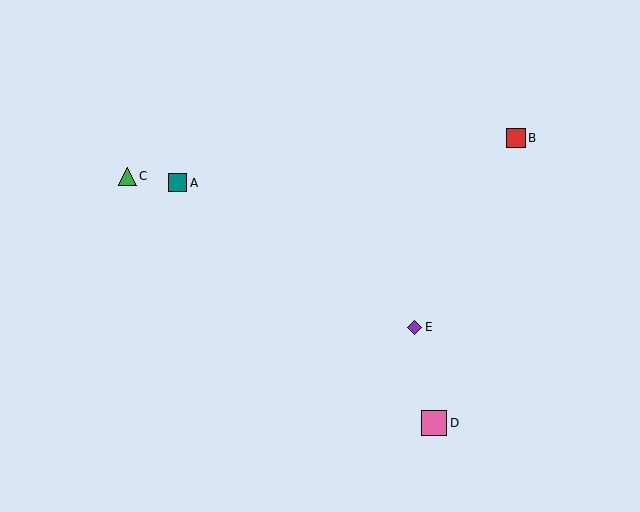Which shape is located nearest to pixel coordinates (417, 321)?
The purple diamond (labeled E) at (415, 327) is nearest to that location.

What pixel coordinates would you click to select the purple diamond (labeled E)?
Click at (415, 327) to select the purple diamond E.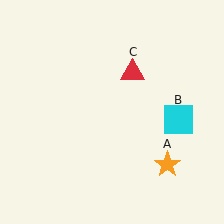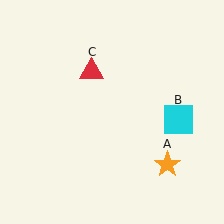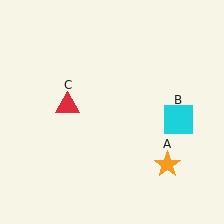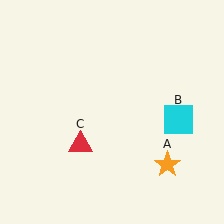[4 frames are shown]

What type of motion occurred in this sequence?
The red triangle (object C) rotated counterclockwise around the center of the scene.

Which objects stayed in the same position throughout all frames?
Orange star (object A) and cyan square (object B) remained stationary.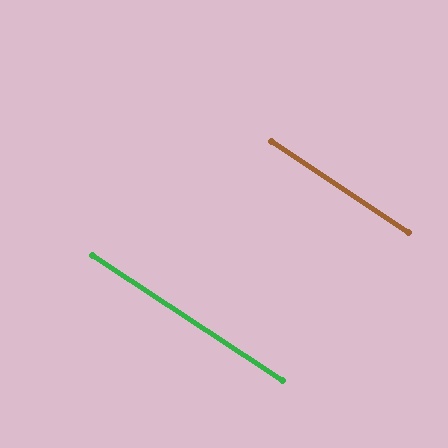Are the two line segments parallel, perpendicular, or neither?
Parallel — their directions differ by only 0.5°.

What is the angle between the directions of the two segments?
Approximately 1 degree.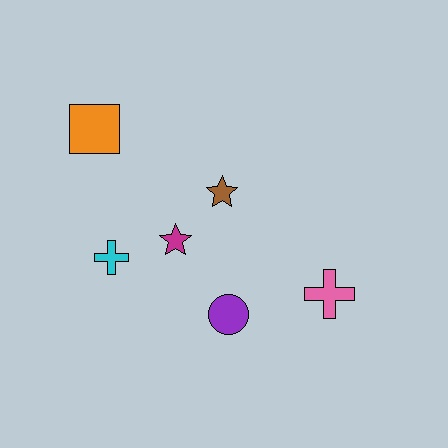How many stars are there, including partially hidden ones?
There are 2 stars.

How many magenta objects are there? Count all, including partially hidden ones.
There is 1 magenta object.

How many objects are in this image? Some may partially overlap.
There are 6 objects.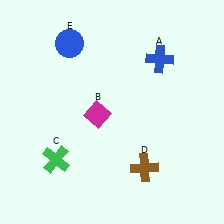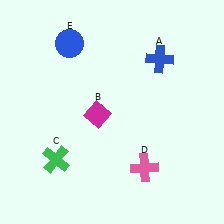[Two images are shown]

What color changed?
The cross (D) changed from brown in Image 1 to pink in Image 2.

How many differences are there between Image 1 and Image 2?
There is 1 difference between the two images.